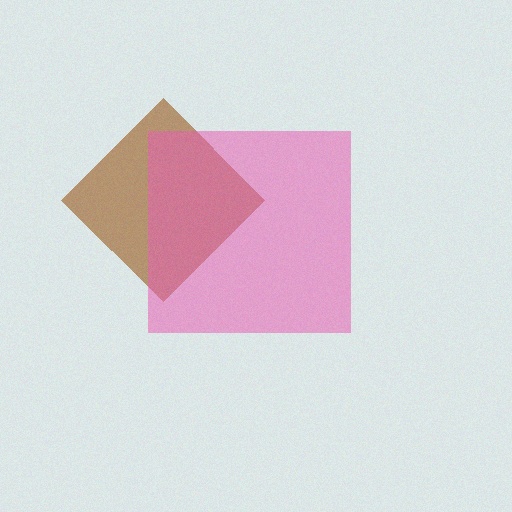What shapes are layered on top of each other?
The layered shapes are: a brown diamond, a pink square.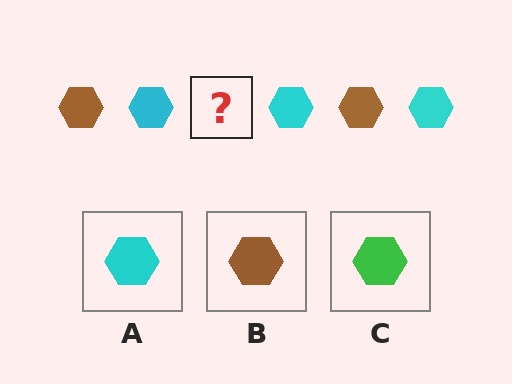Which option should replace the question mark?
Option B.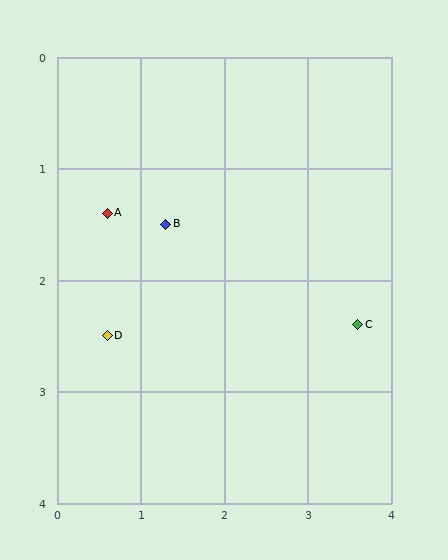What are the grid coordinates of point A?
Point A is at approximately (0.6, 1.4).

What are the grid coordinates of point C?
Point C is at approximately (3.6, 2.4).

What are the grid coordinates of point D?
Point D is at approximately (0.6, 2.5).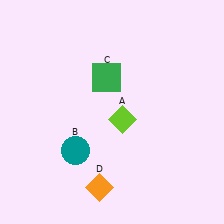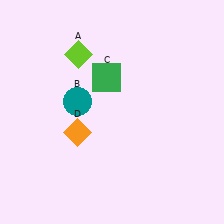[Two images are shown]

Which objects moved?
The objects that moved are: the lime diamond (A), the teal circle (B), the orange diamond (D).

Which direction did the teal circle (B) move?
The teal circle (B) moved up.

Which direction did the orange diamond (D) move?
The orange diamond (D) moved up.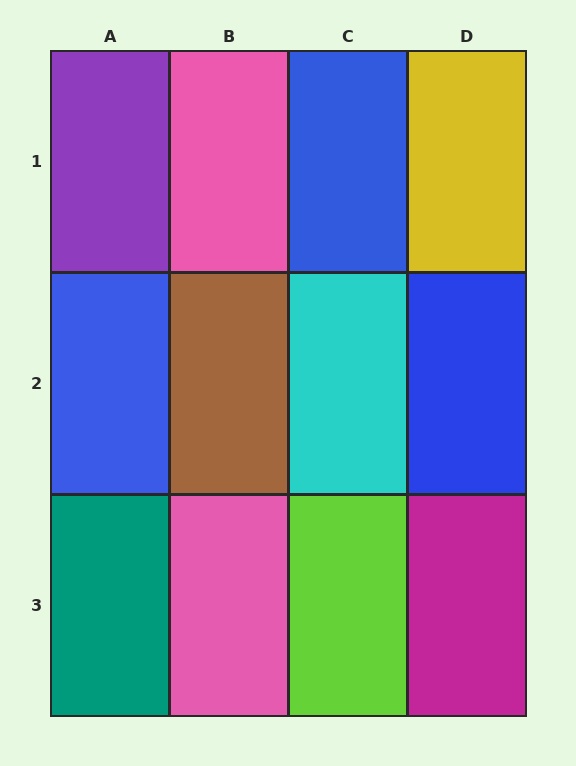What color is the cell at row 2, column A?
Blue.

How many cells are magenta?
1 cell is magenta.